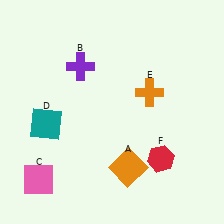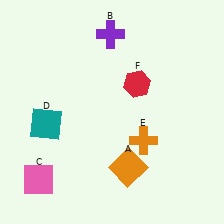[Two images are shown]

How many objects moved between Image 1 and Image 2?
3 objects moved between the two images.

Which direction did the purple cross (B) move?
The purple cross (B) moved up.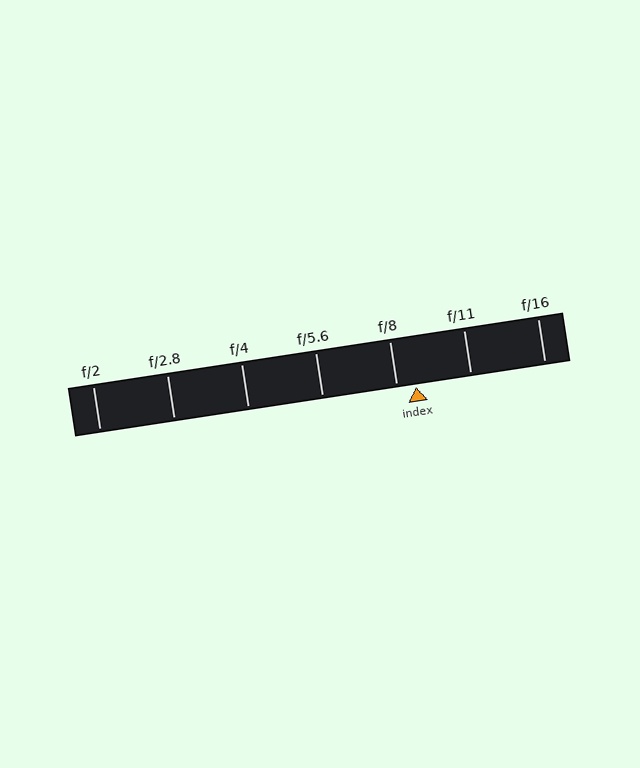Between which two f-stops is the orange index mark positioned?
The index mark is between f/8 and f/11.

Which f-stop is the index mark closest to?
The index mark is closest to f/8.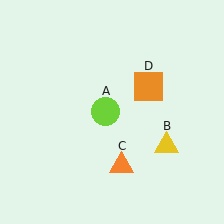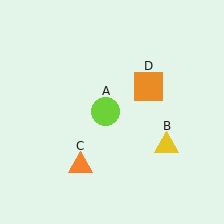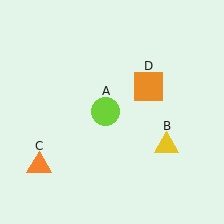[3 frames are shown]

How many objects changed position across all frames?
1 object changed position: orange triangle (object C).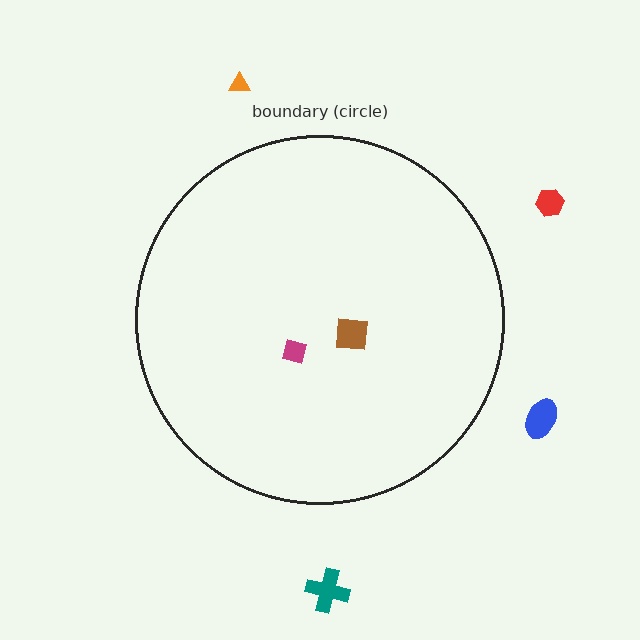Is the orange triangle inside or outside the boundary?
Outside.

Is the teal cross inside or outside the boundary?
Outside.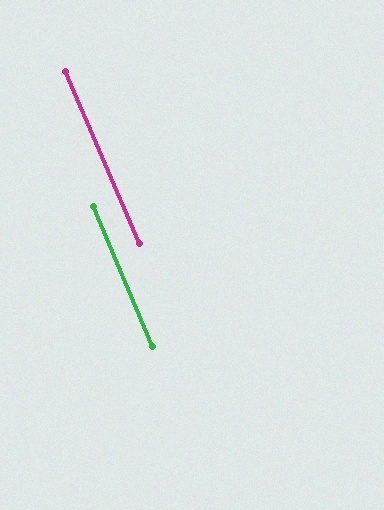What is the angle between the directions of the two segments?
Approximately 0 degrees.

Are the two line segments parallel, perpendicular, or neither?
Parallel — their directions differ by only 0.4°.